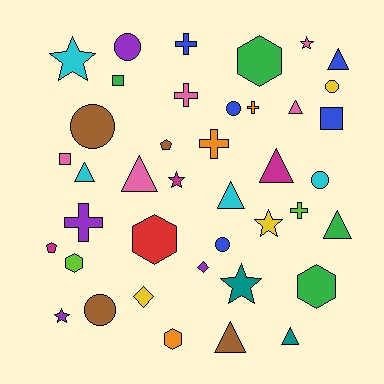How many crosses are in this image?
There are 6 crosses.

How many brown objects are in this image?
There are 4 brown objects.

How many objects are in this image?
There are 40 objects.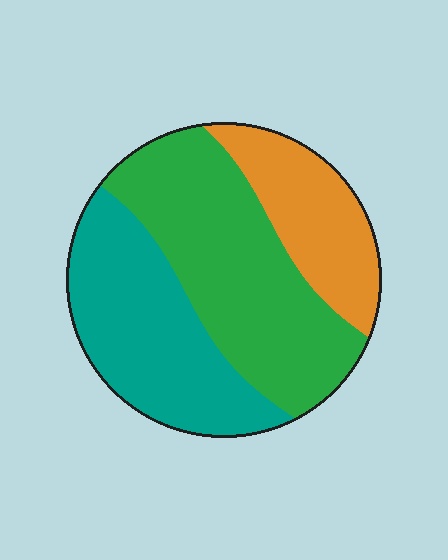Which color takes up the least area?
Orange, at roughly 20%.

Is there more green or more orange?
Green.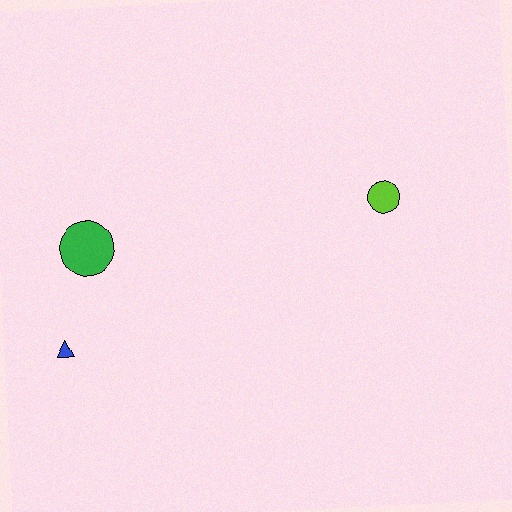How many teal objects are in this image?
There are no teal objects.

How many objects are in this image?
There are 3 objects.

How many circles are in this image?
There are 2 circles.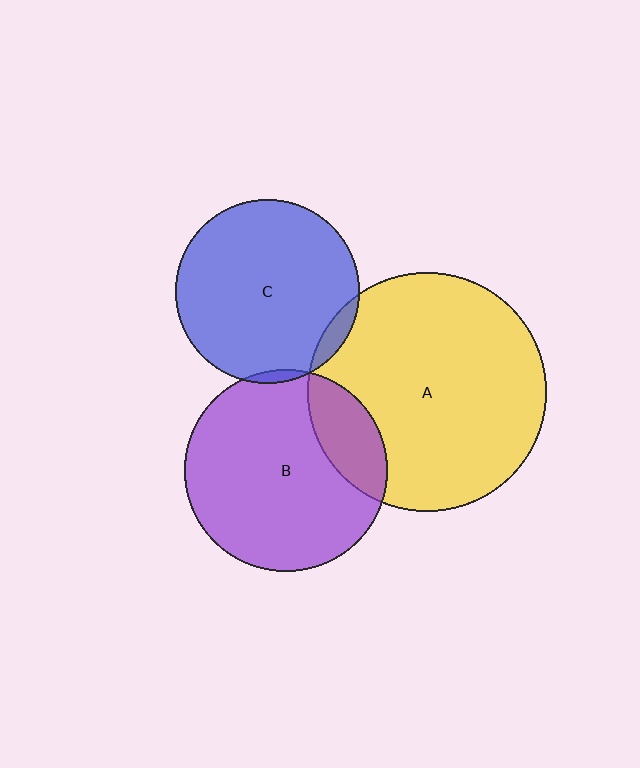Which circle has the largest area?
Circle A (yellow).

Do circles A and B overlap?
Yes.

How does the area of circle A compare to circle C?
Approximately 1.7 times.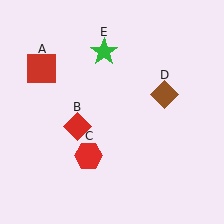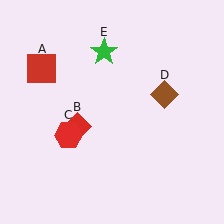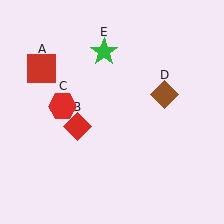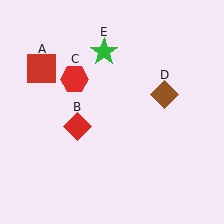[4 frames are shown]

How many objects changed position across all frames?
1 object changed position: red hexagon (object C).